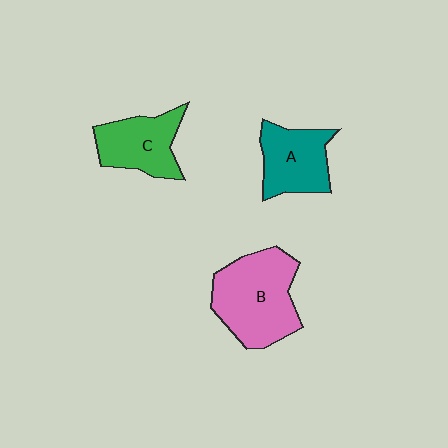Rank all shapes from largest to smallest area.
From largest to smallest: B (pink), A (teal), C (green).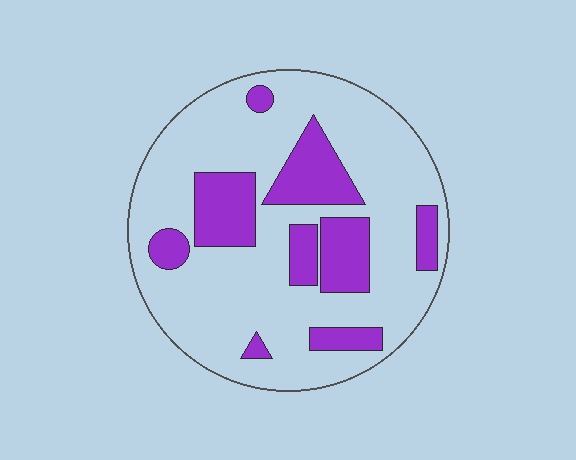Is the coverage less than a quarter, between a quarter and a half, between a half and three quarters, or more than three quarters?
Between a quarter and a half.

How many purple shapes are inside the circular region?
9.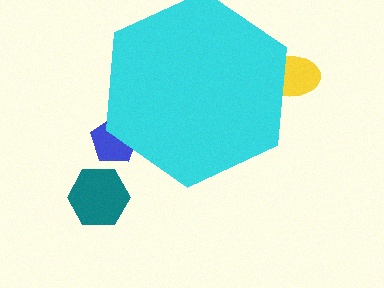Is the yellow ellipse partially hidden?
Yes, the yellow ellipse is partially hidden behind the cyan hexagon.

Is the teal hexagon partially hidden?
No, the teal hexagon is fully visible.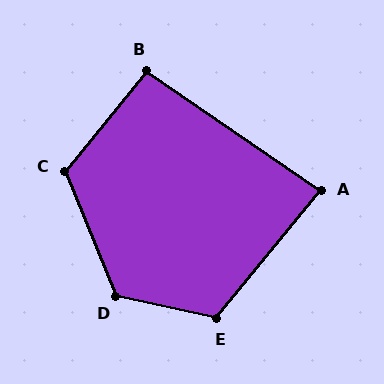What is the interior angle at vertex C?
Approximately 118 degrees (obtuse).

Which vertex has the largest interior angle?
D, at approximately 125 degrees.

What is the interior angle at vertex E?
Approximately 117 degrees (obtuse).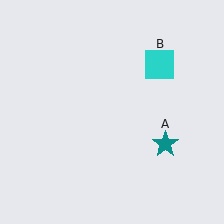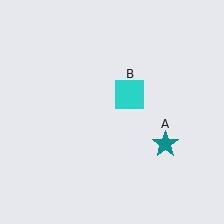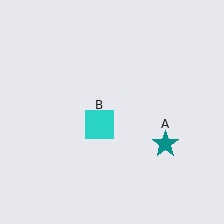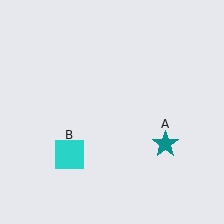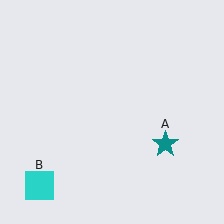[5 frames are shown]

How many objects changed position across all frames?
1 object changed position: cyan square (object B).